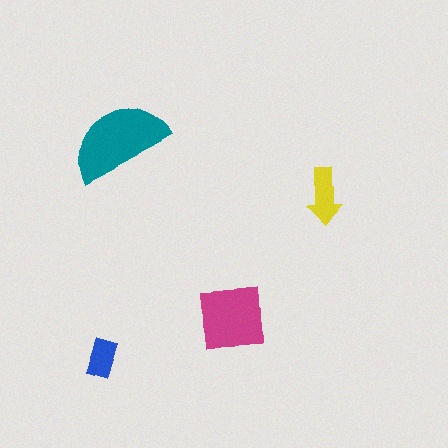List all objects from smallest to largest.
The blue rectangle, the yellow arrow, the magenta square, the teal semicircle.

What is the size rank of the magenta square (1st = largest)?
2nd.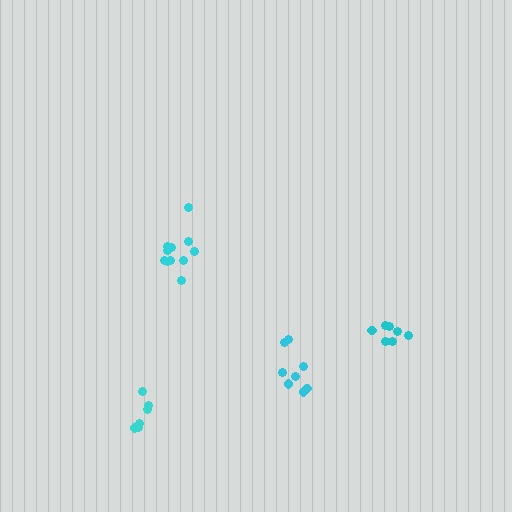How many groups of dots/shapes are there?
There are 4 groups.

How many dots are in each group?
Group 1: 7 dots, Group 2: 6 dots, Group 3: 11 dots, Group 4: 8 dots (32 total).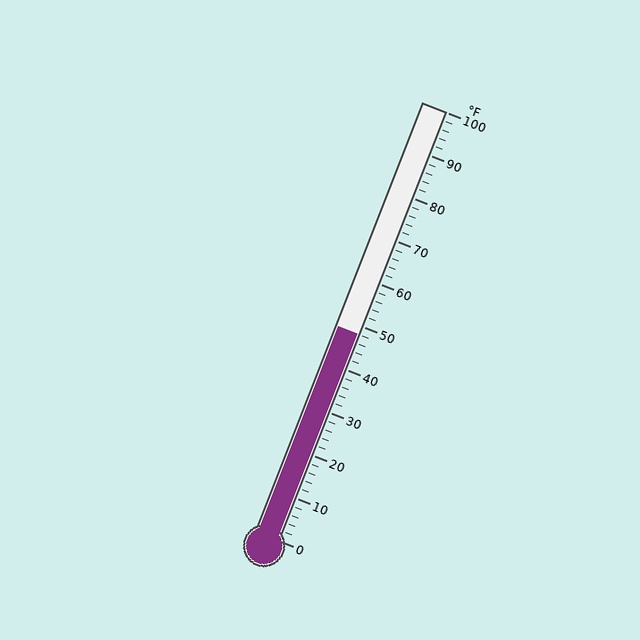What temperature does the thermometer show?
The thermometer shows approximately 48°F.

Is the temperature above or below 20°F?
The temperature is above 20°F.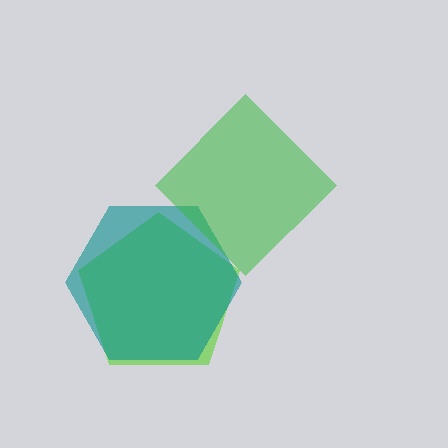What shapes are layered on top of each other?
The layered shapes are: a lime pentagon, a teal hexagon, a green diamond.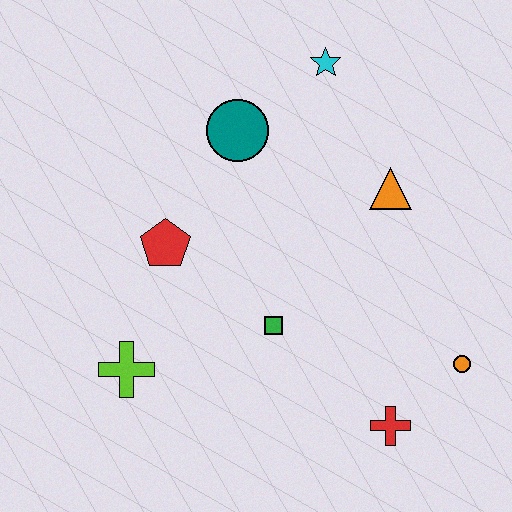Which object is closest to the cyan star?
The teal circle is closest to the cyan star.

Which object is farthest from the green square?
The cyan star is farthest from the green square.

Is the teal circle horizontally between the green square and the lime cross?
Yes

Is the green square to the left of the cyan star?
Yes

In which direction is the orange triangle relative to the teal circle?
The orange triangle is to the right of the teal circle.